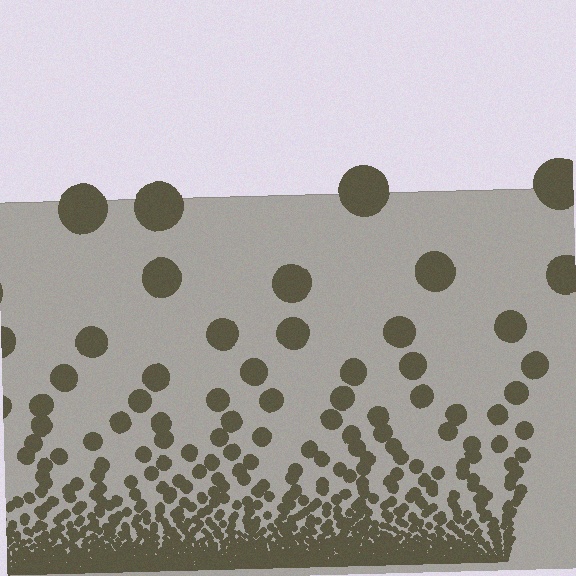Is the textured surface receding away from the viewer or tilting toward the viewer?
The surface appears to tilt toward the viewer. Texture elements get larger and sparser toward the top.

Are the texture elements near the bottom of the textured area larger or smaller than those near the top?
Smaller. The gradient is inverted — elements near the bottom are smaller and denser.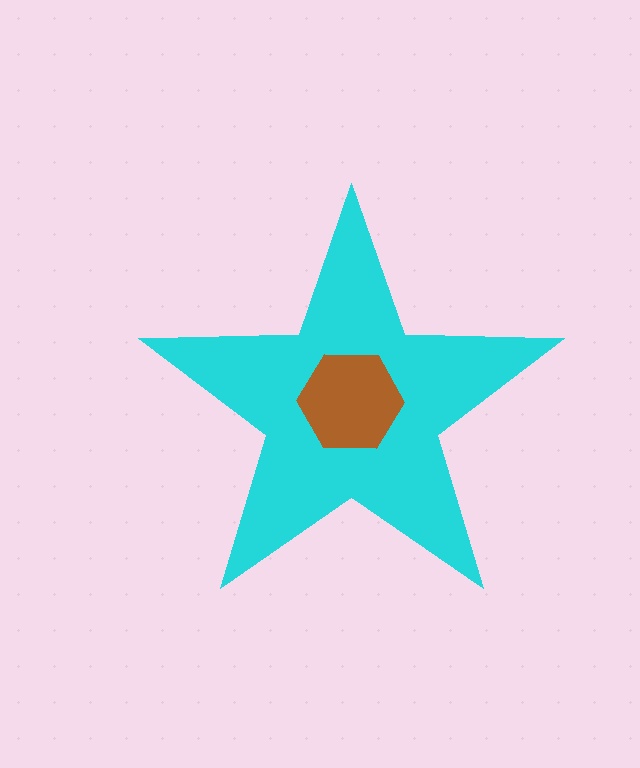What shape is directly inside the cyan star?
The brown hexagon.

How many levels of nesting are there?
2.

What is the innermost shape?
The brown hexagon.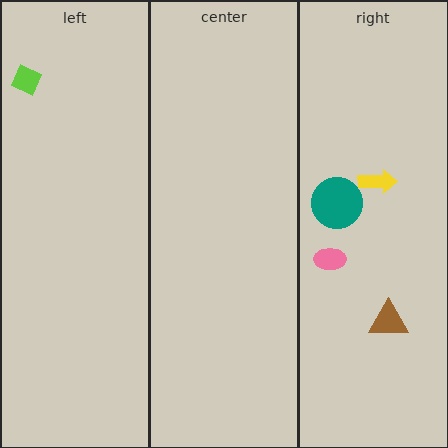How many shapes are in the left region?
1.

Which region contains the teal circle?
The right region.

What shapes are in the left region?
The lime diamond.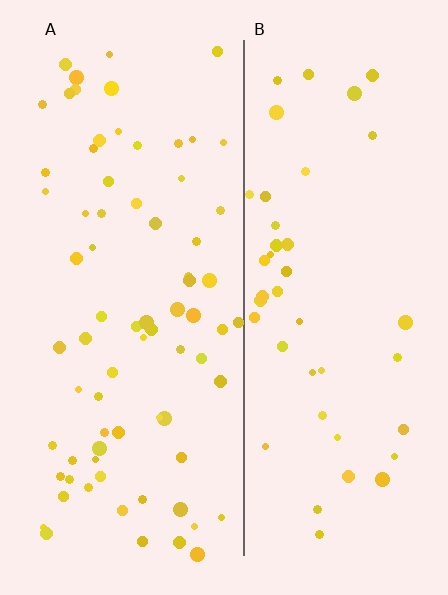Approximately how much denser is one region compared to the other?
Approximately 1.7× — region A over region B.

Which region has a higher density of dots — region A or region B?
A (the left).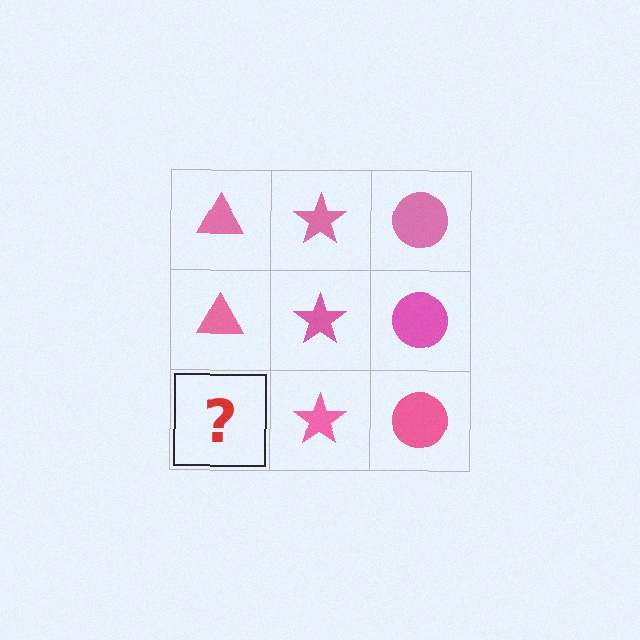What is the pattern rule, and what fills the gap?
The rule is that each column has a consistent shape. The gap should be filled with a pink triangle.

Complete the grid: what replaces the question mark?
The question mark should be replaced with a pink triangle.